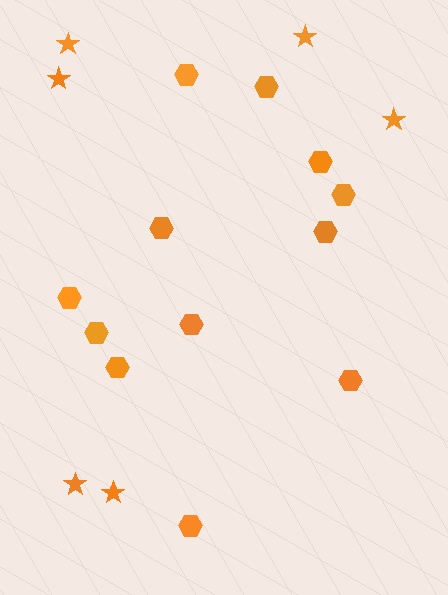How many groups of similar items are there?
There are 2 groups: one group of hexagons (12) and one group of stars (6).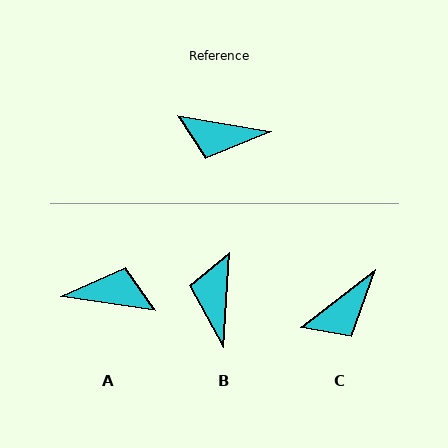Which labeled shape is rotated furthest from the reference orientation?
A, about 178 degrees away.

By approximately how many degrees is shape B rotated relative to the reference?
Approximately 84 degrees clockwise.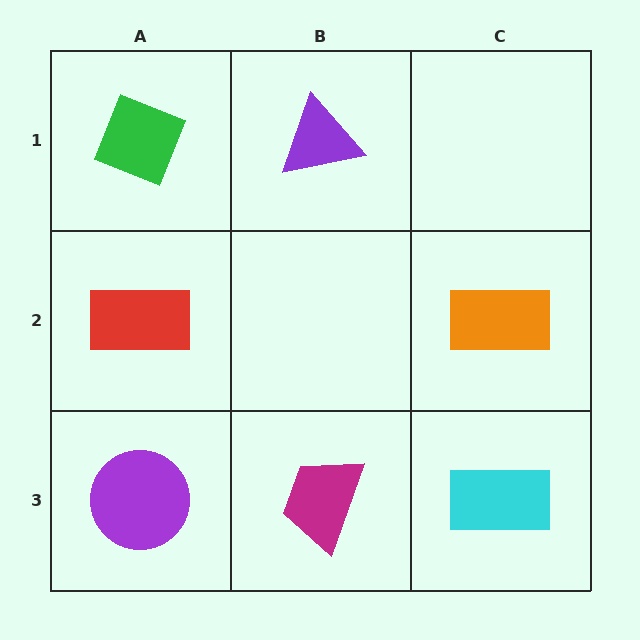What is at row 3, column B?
A magenta trapezoid.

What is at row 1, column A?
A green diamond.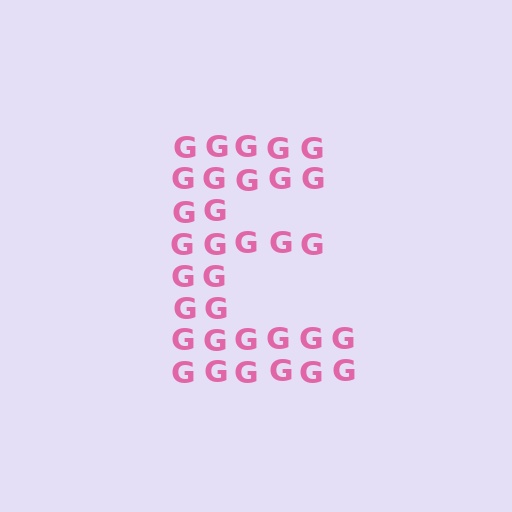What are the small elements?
The small elements are letter G's.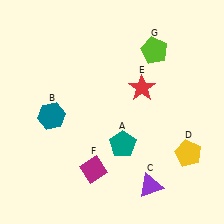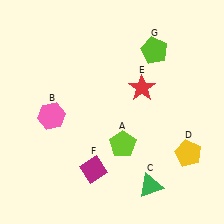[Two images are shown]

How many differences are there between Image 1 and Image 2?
There are 3 differences between the two images.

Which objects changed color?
A changed from teal to lime. B changed from teal to pink. C changed from purple to green.